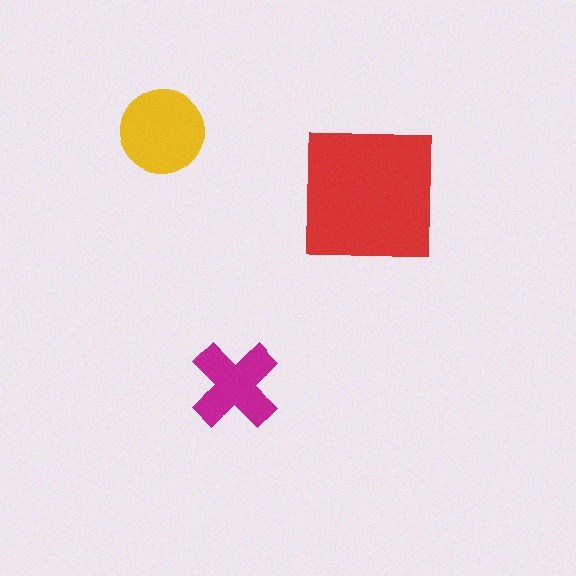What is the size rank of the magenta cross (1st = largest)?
3rd.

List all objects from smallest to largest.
The magenta cross, the yellow circle, the red square.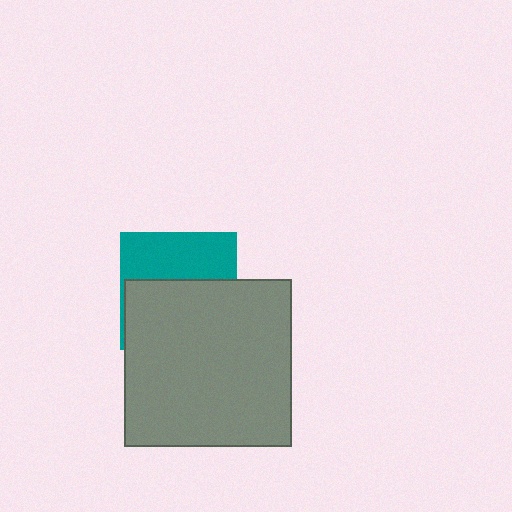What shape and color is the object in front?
The object in front is a gray square.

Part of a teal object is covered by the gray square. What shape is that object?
It is a square.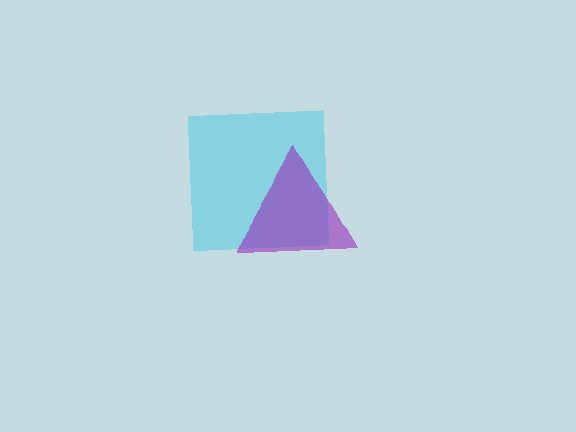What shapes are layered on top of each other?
The layered shapes are: a cyan square, a purple triangle.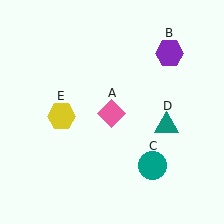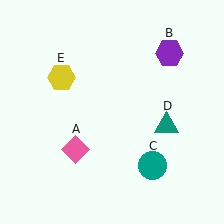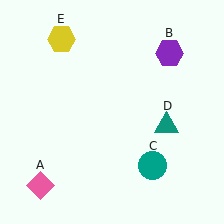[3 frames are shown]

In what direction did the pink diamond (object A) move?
The pink diamond (object A) moved down and to the left.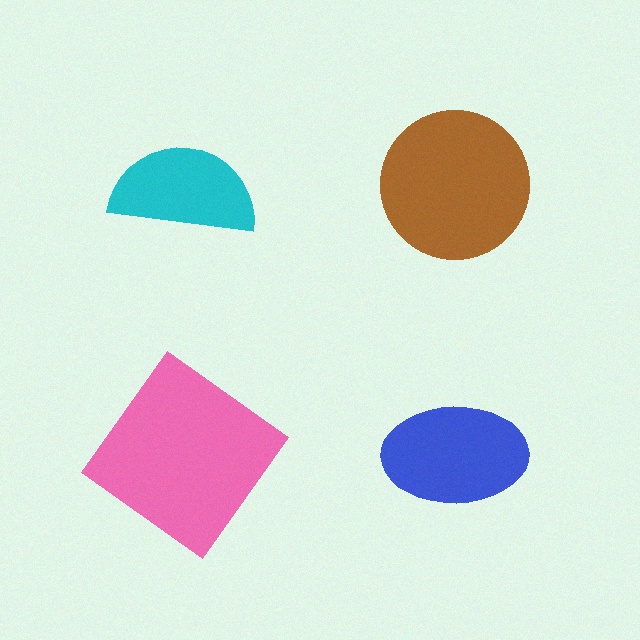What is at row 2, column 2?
A blue ellipse.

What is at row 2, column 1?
A pink diamond.